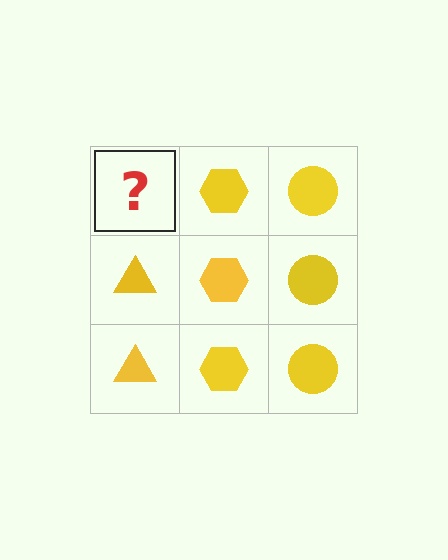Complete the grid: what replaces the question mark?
The question mark should be replaced with a yellow triangle.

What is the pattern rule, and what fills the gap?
The rule is that each column has a consistent shape. The gap should be filled with a yellow triangle.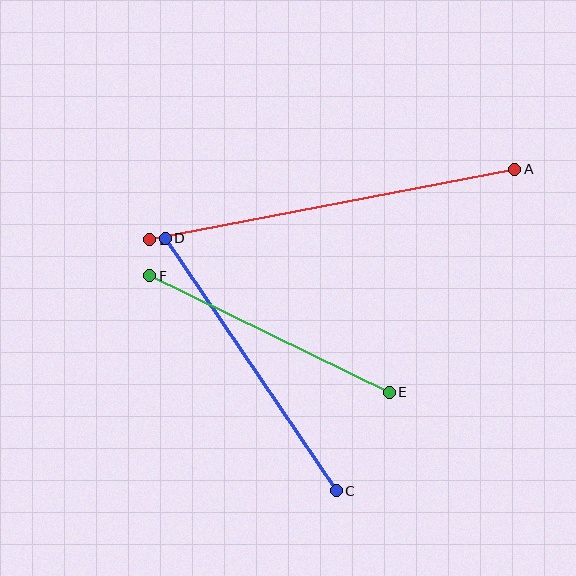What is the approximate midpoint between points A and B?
The midpoint is at approximately (332, 205) pixels.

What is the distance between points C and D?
The distance is approximately 305 pixels.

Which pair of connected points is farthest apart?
Points A and B are farthest apart.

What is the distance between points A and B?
The distance is approximately 372 pixels.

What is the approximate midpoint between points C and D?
The midpoint is at approximately (251, 365) pixels.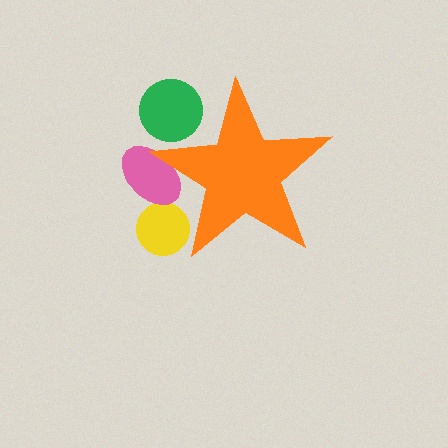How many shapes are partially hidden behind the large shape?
3 shapes are partially hidden.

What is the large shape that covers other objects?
An orange star.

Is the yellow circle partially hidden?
Yes, the yellow circle is partially hidden behind the orange star.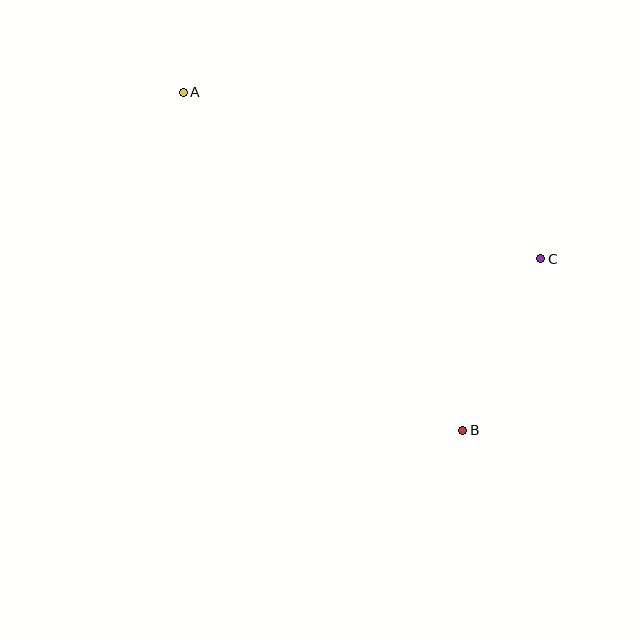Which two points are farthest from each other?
Points A and B are farthest from each other.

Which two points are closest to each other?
Points B and C are closest to each other.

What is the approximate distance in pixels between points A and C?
The distance between A and C is approximately 394 pixels.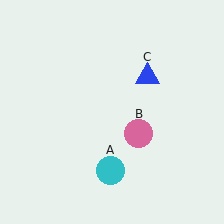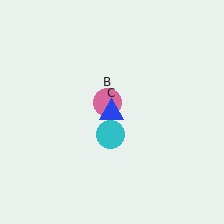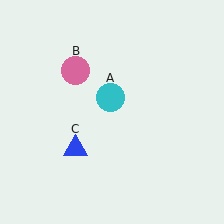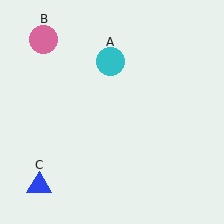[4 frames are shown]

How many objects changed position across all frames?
3 objects changed position: cyan circle (object A), pink circle (object B), blue triangle (object C).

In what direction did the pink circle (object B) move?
The pink circle (object B) moved up and to the left.